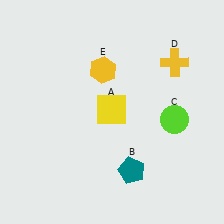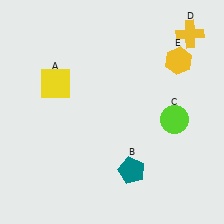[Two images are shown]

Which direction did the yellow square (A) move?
The yellow square (A) moved left.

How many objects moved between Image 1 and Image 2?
3 objects moved between the two images.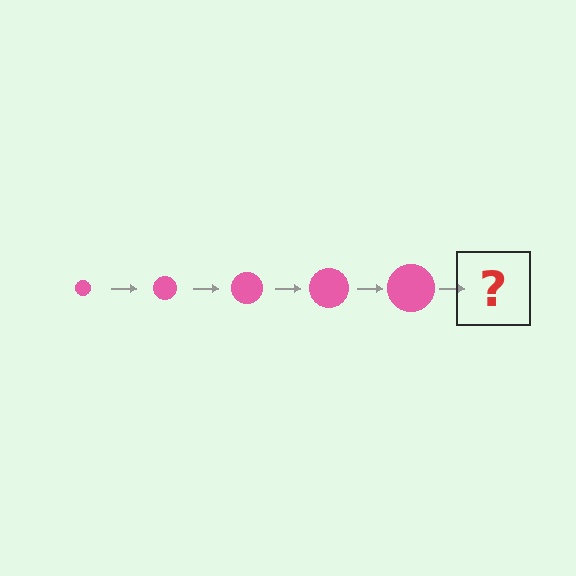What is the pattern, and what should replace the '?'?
The pattern is that the circle gets progressively larger each step. The '?' should be a pink circle, larger than the previous one.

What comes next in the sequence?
The next element should be a pink circle, larger than the previous one.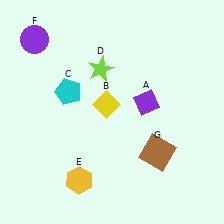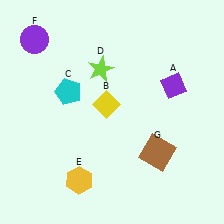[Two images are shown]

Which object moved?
The purple diamond (A) moved right.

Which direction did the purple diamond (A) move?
The purple diamond (A) moved right.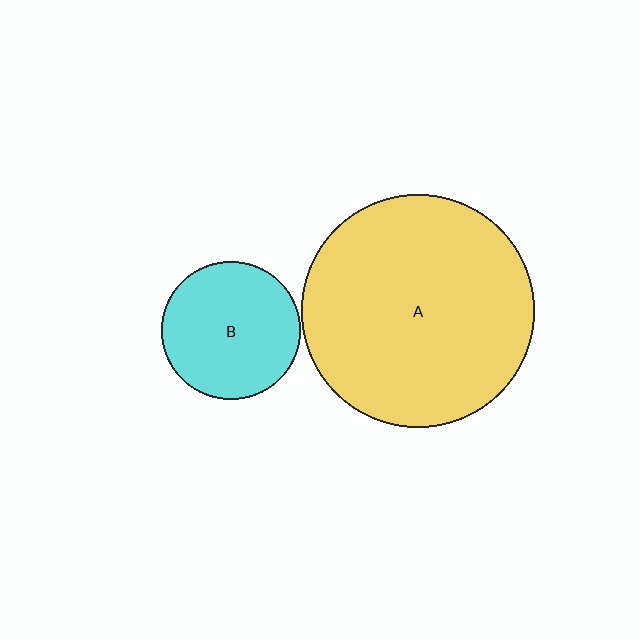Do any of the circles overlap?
No, none of the circles overlap.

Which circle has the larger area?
Circle A (yellow).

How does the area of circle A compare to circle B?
Approximately 2.8 times.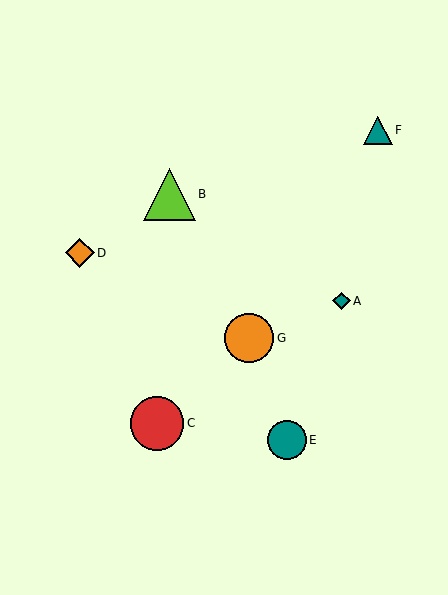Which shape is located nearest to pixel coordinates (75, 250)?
The orange diamond (labeled D) at (80, 253) is nearest to that location.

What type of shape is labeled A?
Shape A is a teal diamond.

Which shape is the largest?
The red circle (labeled C) is the largest.